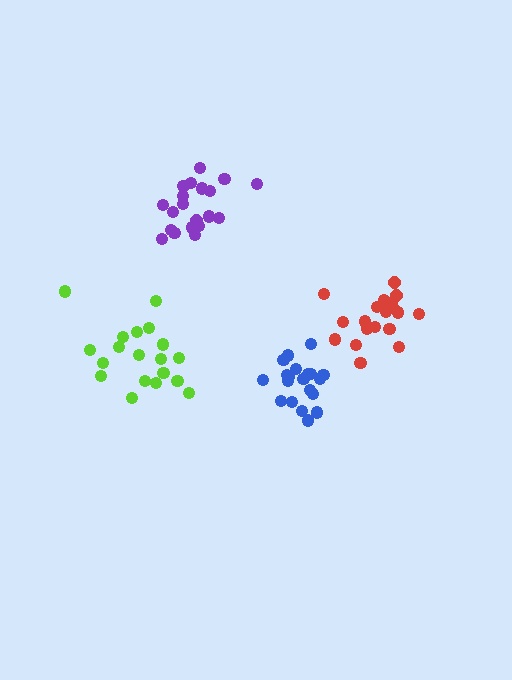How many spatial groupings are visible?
There are 4 spatial groupings.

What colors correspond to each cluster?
The clusters are colored: red, blue, lime, purple.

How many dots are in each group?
Group 1: 20 dots, Group 2: 20 dots, Group 3: 19 dots, Group 4: 20 dots (79 total).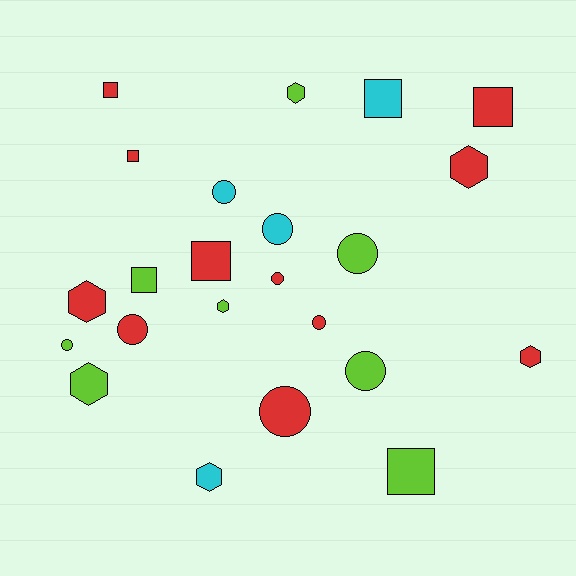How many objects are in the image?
There are 23 objects.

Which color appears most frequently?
Red, with 11 objects.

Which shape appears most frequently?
Circle, with 9 objects.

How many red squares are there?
There are 4 red squares.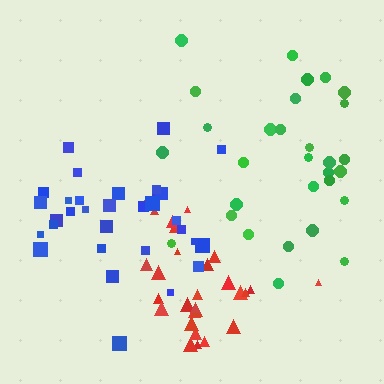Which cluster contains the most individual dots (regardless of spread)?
Blue (32).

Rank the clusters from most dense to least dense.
blue, red, green.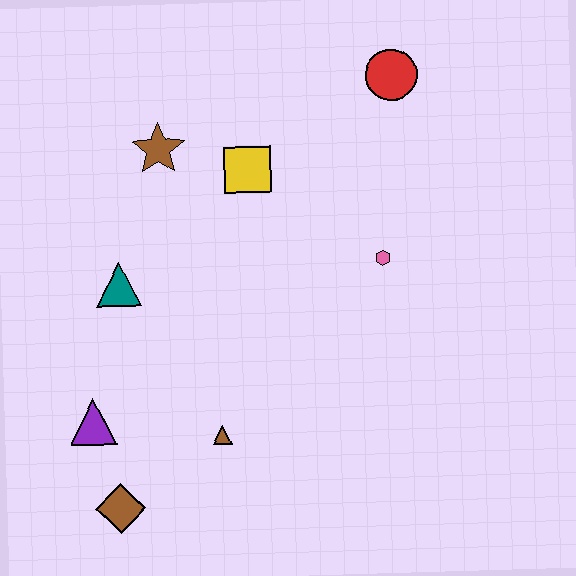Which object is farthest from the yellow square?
The brown diamond is farthest from the yellow square.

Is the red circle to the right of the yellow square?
Yes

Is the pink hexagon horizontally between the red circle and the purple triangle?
Yes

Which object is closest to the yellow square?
The brown star is closest to the yellow square.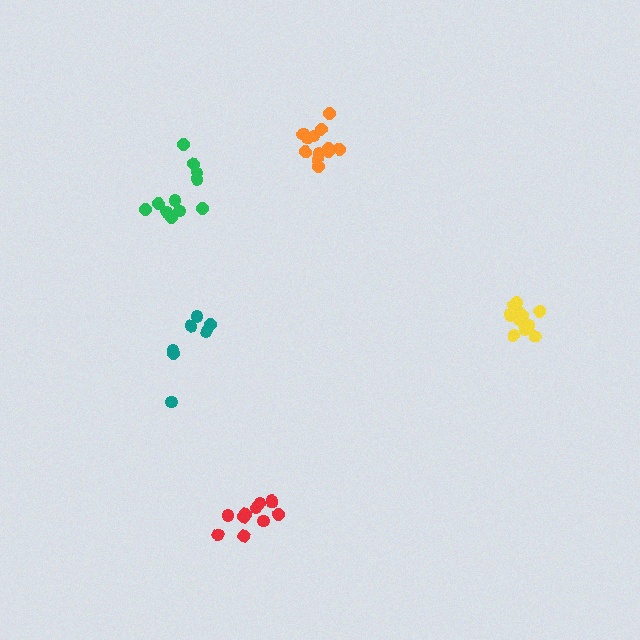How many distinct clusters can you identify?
There are 5 distinct clusters.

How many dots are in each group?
Group 1: 11 dots, Group 2: 7 dots, Group 3: 12 dots, Group 4: 11 dots, Group 5: 12 dots (53 total).